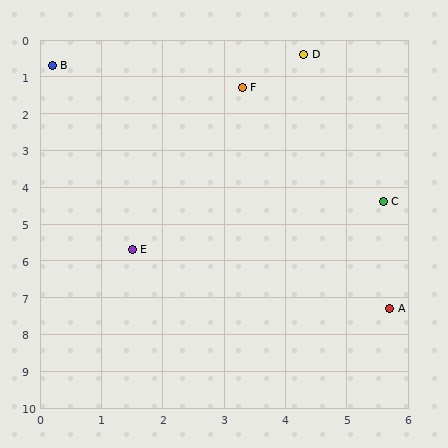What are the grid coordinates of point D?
Point D is at approximately (4.3, 0.4).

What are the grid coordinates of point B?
Point B is at approximately (0.2, 0.7).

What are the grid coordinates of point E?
Point E is at approximately (1.5, 5.7).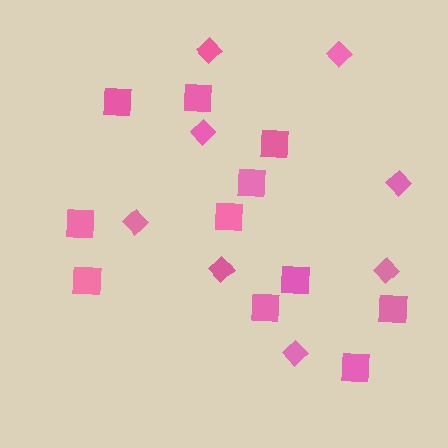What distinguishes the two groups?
There are 2 groups: one group of squares (11) and one group of diamonds (8).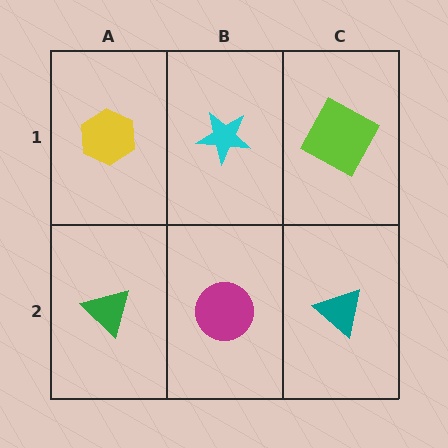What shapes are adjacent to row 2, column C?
A lime square (row 1, column C), a magenta circle (row 2, column B).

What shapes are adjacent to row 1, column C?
A teal triangle (row 2, column C), a cyan star (row 1, column B).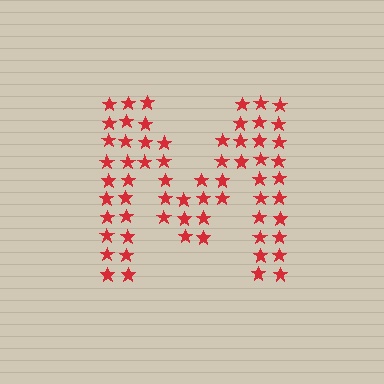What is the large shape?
The large shape is the letter M.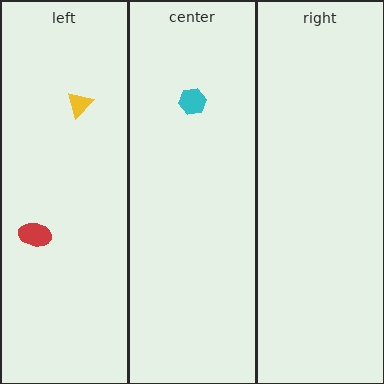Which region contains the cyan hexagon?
The center region.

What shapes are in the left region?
The yellow triangle, the red ellipse.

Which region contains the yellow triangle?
The left region.